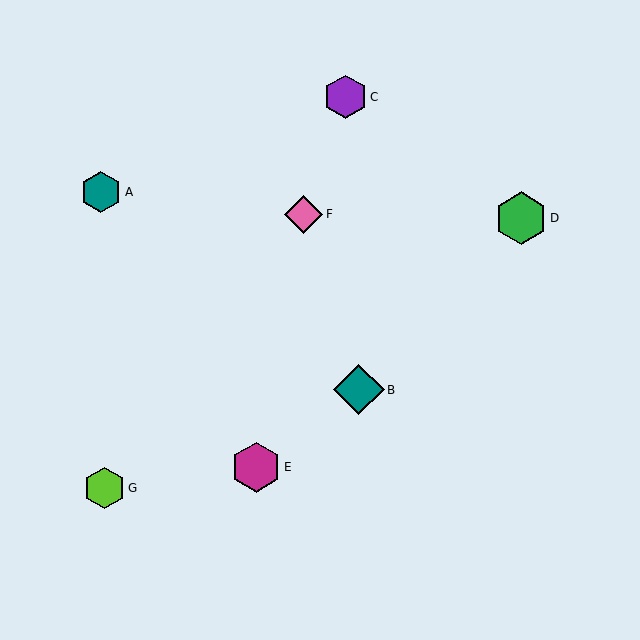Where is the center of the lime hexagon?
The center of the lime hexagon is at (104, 488).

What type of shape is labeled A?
Shape A is a teal hexagon.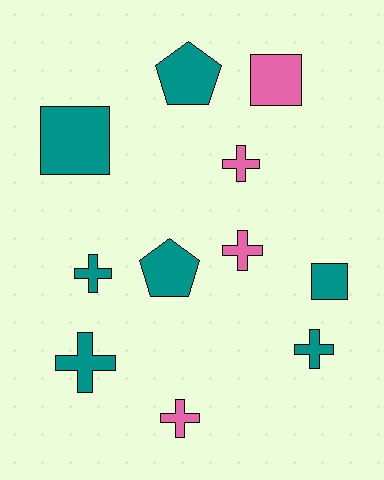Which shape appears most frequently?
Cross, with 6 objects.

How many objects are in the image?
There are 11 objects.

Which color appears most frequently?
Teal, with 7 objects.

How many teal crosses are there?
There are 3 teal crosses.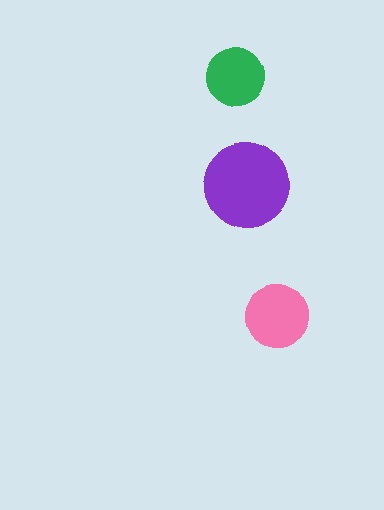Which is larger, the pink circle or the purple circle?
The purple one.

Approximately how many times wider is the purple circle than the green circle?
About 1.5 times wider.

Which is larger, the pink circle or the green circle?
The pink one.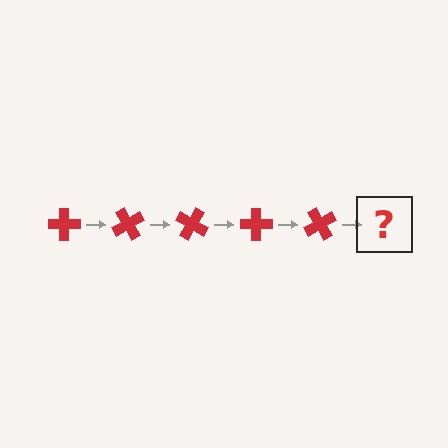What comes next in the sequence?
The next element should be a red cross rotated 300 degrees.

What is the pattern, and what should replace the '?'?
The pattern is that the cross rotates 60 degrees each step. The '?' should be a red cross rotated 300 degrees.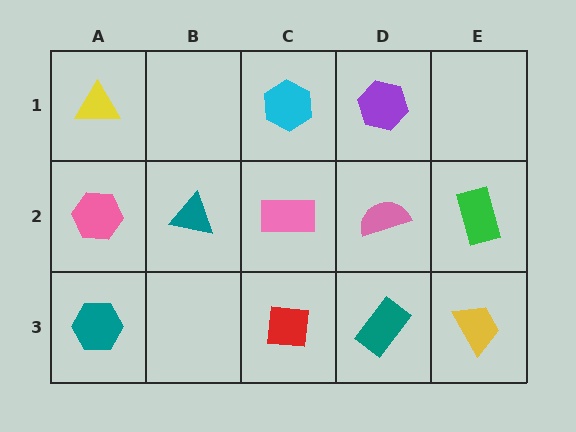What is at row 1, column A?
A yellow triangle.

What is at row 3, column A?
A teal hexagon.